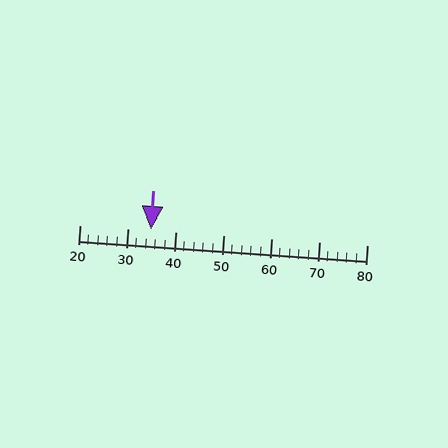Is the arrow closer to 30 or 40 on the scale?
The arrow is closer to 30.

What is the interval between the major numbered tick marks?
The major tick marks are spaced 10 units apart.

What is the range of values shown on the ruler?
The ruler shows values from 20 to 80.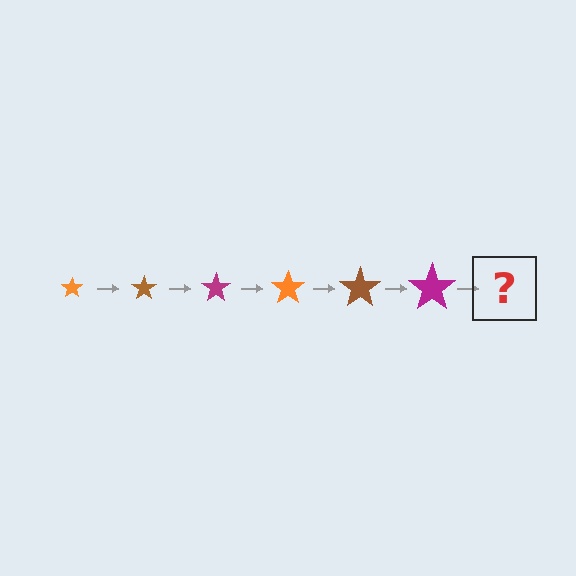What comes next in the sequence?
The next element should be an orange star, larger than the previous one.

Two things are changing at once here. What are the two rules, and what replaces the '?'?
The two rules are that the star grows larger each step and the color cycles through orange, brown, and magenta. The '?' should be an orange star, larger than the previous one.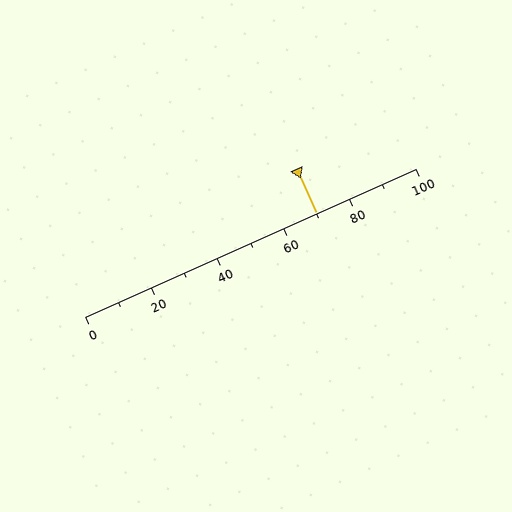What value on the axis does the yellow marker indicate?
The marker indicates approximately 70.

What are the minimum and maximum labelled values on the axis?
The axis runs from 0 to 100.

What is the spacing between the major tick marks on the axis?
The major ticks are spaced 20 apart.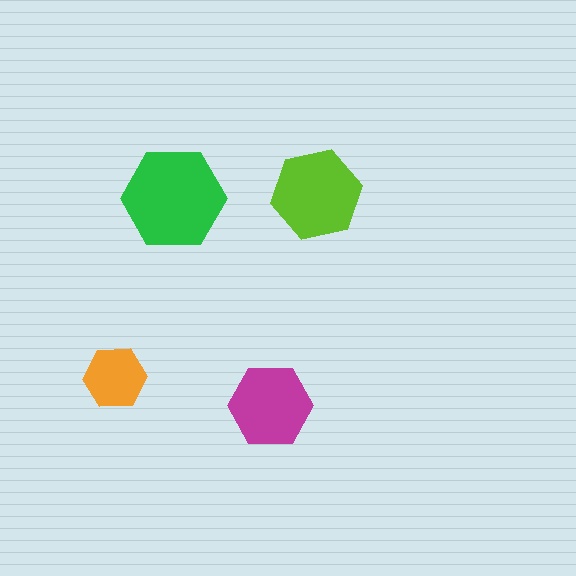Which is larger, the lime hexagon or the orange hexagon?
The lime one.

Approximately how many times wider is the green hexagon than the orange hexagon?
About 1.5 times wider.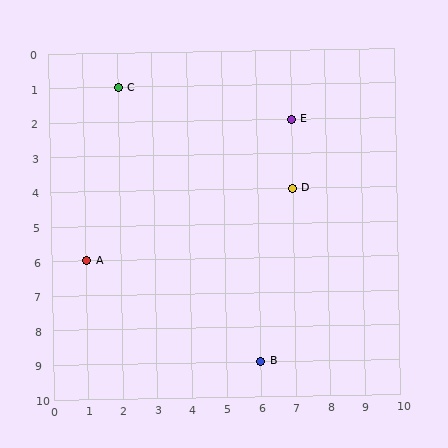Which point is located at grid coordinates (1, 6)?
Point A is at (1, 6).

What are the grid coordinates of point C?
Point C is at grid coordinates (2, 1).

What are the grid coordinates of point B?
Point B is at grid coordinates (6, 9).